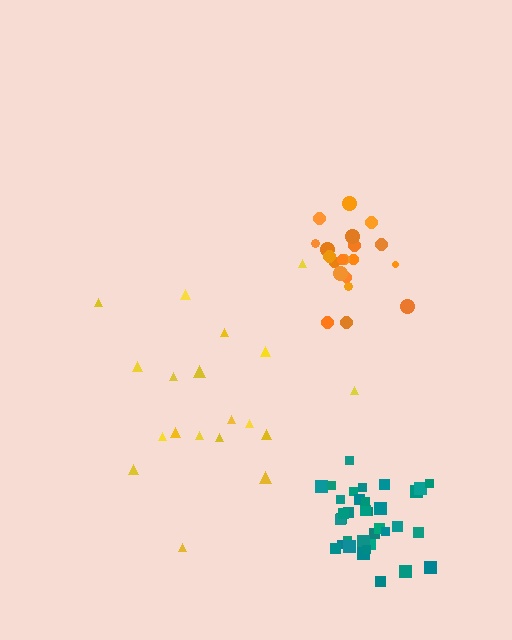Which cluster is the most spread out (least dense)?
Yellow.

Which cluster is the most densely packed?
Teal.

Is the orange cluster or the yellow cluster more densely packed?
Orange.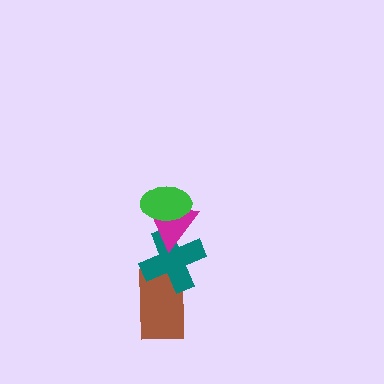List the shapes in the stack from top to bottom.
From top to bottom: the green ellipse, the magenta triangle, the teal cross, the brown rectangle.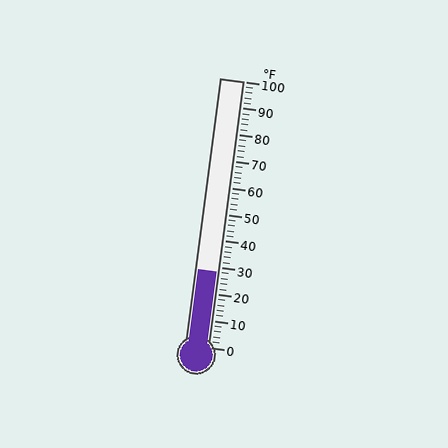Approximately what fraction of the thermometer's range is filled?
The thermometer is filled to approximately 30% of its range.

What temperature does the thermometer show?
The thermometer shows approximately 28°F.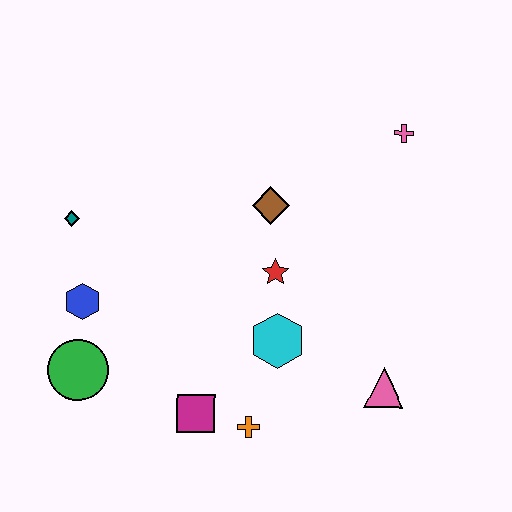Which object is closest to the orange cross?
The magenta square is closest to the orange cross.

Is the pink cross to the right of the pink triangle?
Yes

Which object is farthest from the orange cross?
The pink cross is farthest from the orange cross.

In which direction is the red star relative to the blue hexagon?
The red star is to the right of the blue hexagon.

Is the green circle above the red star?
No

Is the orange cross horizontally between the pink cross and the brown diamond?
No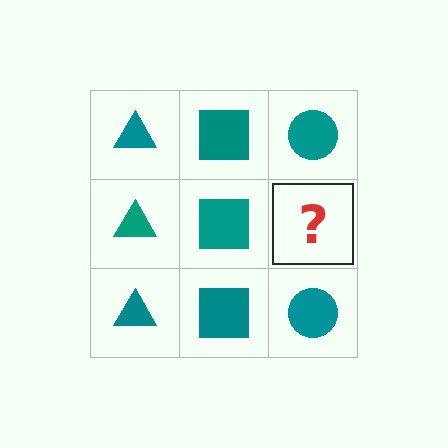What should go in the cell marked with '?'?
The missing cell should contain a teal circle.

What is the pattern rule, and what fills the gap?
The rule is that each column has a consistent shape. The gap should be filled with a teal circle.